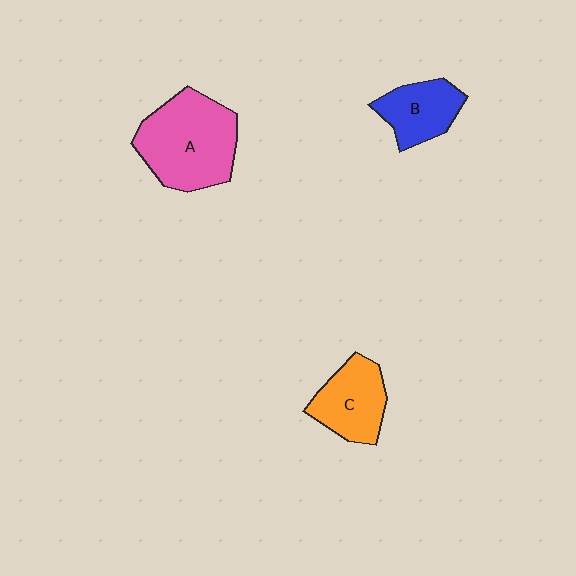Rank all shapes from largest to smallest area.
From largest to smallest: A (pink), C (orange), B (blue).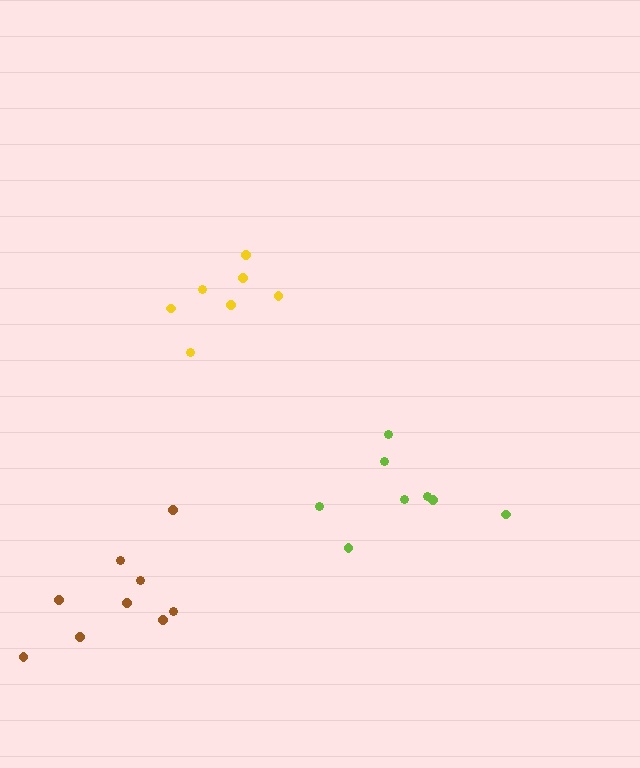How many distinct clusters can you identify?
There are 3 distinct clusters.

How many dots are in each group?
Group 1: 8 dots, Group 2: 9 dots, Group 3: 7 dots (24 total).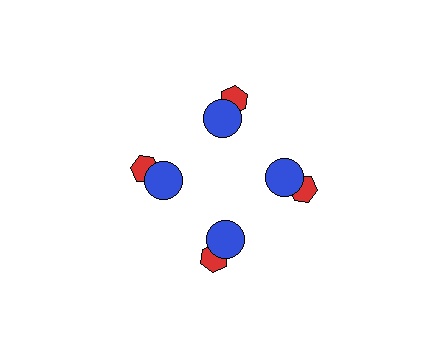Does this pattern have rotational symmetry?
Yes, this pattern has 4-fold rotational symmetry. It looks the same after rotating 90 degrees around the center.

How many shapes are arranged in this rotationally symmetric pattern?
There are 8 shapes, arranged in 4 groups of 2.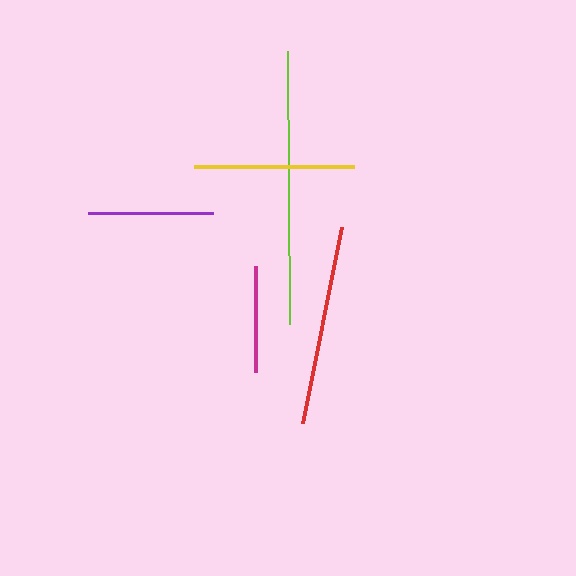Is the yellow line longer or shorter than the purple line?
The yellow line is longer than the purple line.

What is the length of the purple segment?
The purple segment is approximately 125 pixels long.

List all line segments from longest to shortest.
From longest to shortest: lime, red, yellow, purple, magenta.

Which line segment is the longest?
The lime line is the longest at approximately 273 pixels.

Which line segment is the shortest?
The magenta line is the shortest at approximately 106 pixels.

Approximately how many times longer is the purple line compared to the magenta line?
The purple line is approximately 1.2 times the length of the magenta line.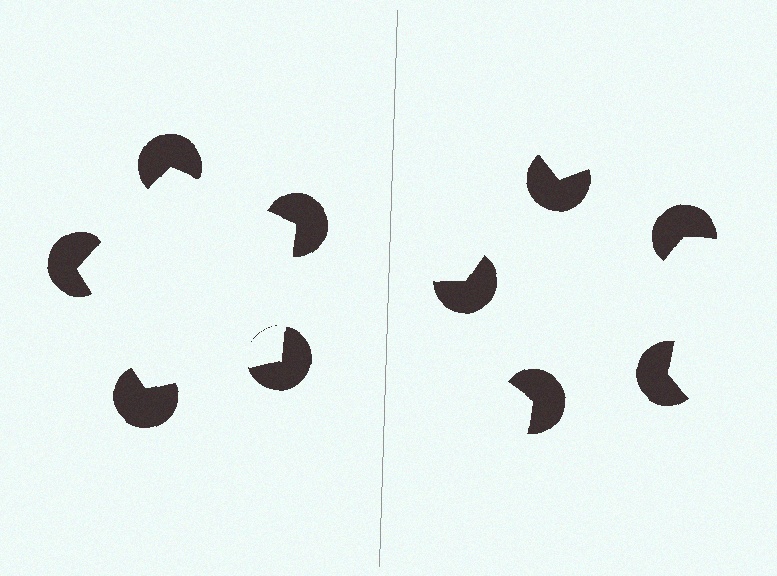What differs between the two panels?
The pac-man discs are positioned identically on both sides; only the wedge orientations differ. On the left they align to a pentagon; on the right they are misaligned.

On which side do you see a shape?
An illusory pentagon appears on the left side. On the right side the wedge cuts are rotated, so no coherent shape forms.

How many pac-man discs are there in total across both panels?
10 — 5 on each side.